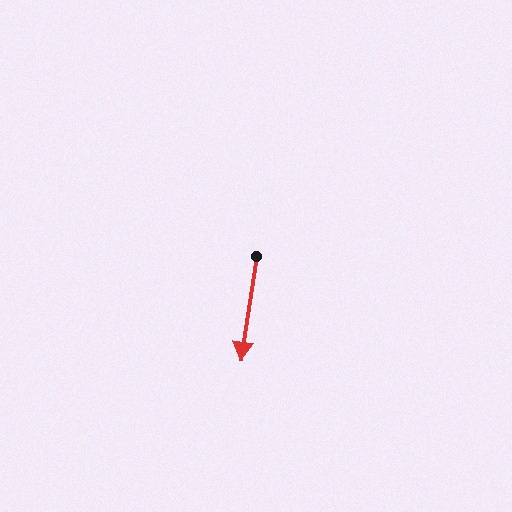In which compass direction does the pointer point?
South.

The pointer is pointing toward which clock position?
Roughly 6 o'clock.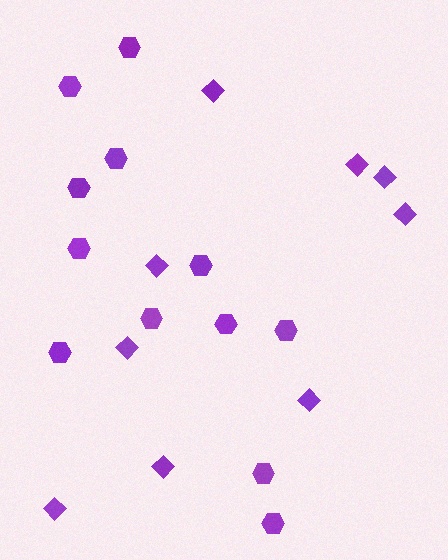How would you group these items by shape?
There are 2 groups: one group of hexagons (12) and one group of diamonds (9).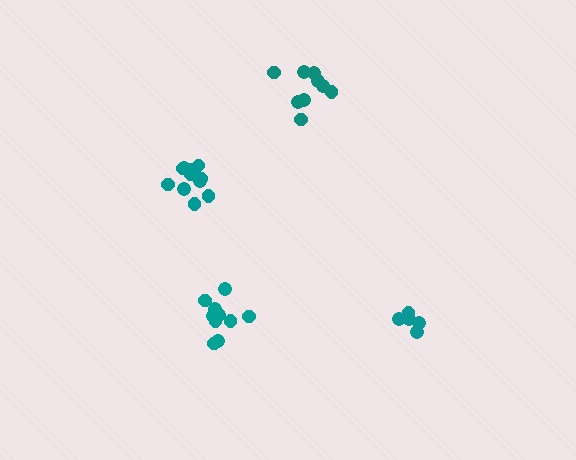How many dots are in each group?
Group 1: 11 dots, Group 2: 9 dots, Group 3: 5 dots, Group 4: 10 dots (35 total).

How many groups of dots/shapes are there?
There are 4 groups.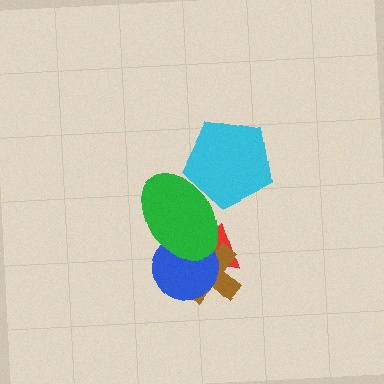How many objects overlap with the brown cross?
3 objects overlap with the brown cross.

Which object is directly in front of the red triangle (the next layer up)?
The brown cross is directly in front of the red triangle.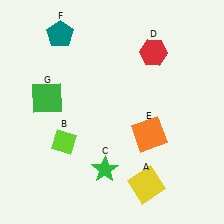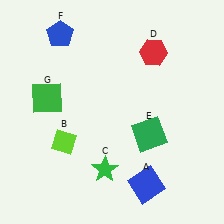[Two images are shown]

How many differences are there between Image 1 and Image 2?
There are 3 differences between the two images.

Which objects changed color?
A changed from yellow to blue. E changed from orange to green. F changed from teal to blue.